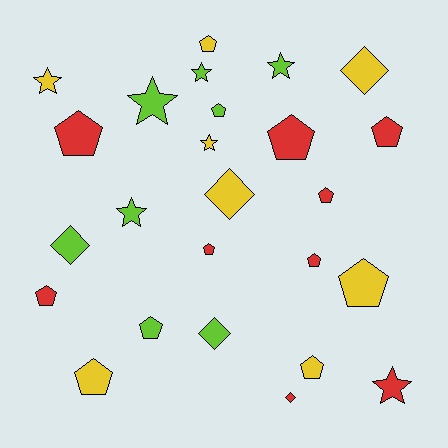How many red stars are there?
There is 1 red star.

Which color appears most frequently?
Red, with 9 objects.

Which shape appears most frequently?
Pentagon, with 13 objects.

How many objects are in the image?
There are 25 objects.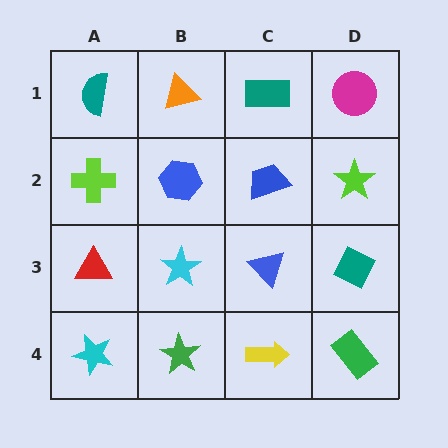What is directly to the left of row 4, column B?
A cyan star.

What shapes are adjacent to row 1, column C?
A blue trapezoid (row 2, column C), an orange triangle (row 1, column B), a magenta circle (row 1, column D).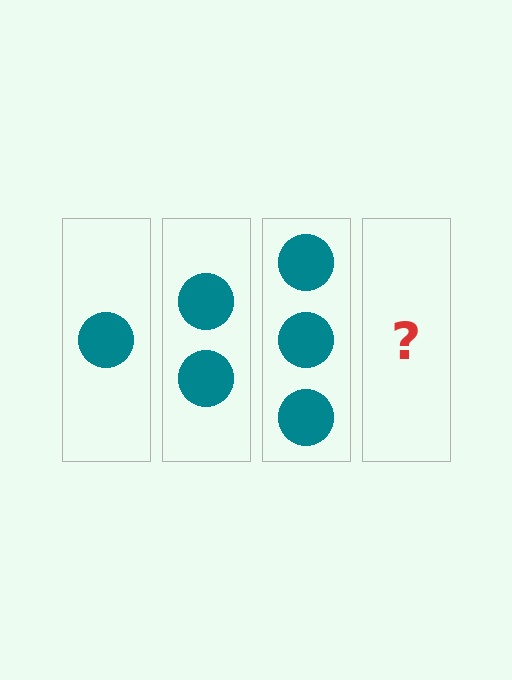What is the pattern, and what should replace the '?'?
The pattern is that each step adds one more circle. The '?' should be 4 circles.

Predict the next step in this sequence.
The next step is 4 circles.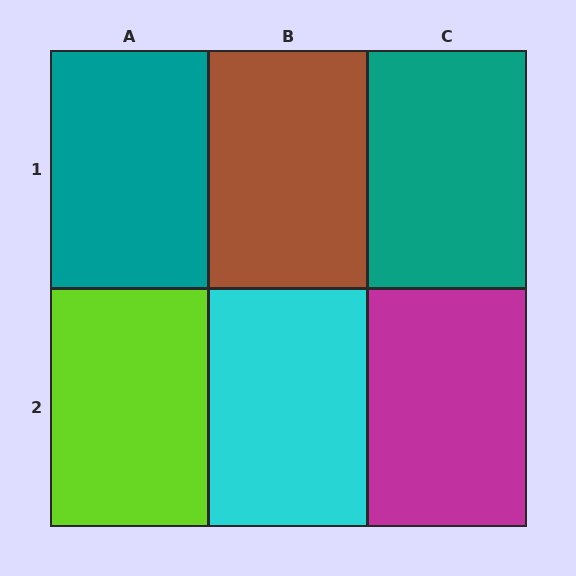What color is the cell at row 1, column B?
Brown.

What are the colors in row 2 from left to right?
Lime, cyan, magenta.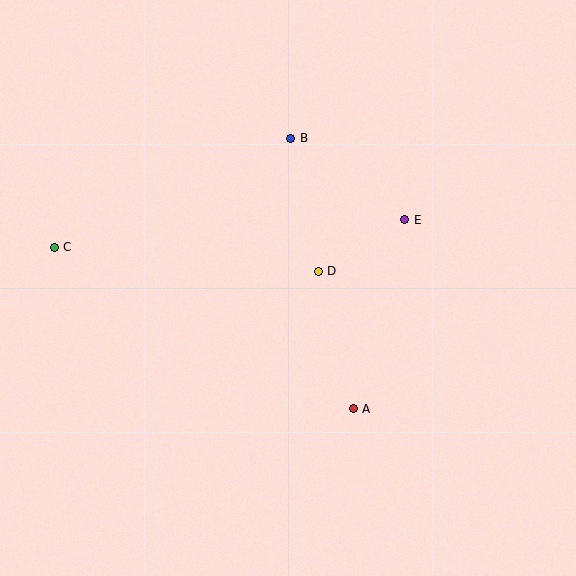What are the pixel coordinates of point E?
Point E is at (405, 220).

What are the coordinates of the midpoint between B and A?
The midpoint between B and A is at (322, 273).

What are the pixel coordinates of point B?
Point B is at (291, 138).